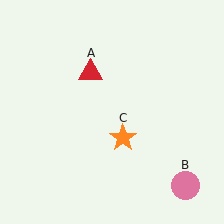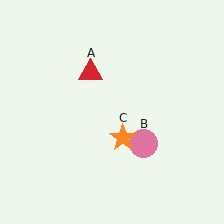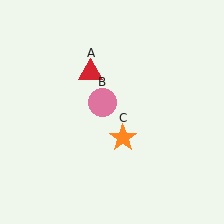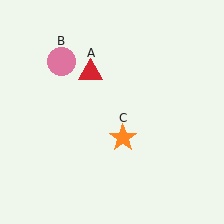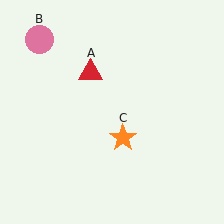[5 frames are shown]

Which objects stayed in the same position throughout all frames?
Red triangle (object A) and orange star (object C) remained stationary.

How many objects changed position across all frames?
1 object changed position: pink circle (object B).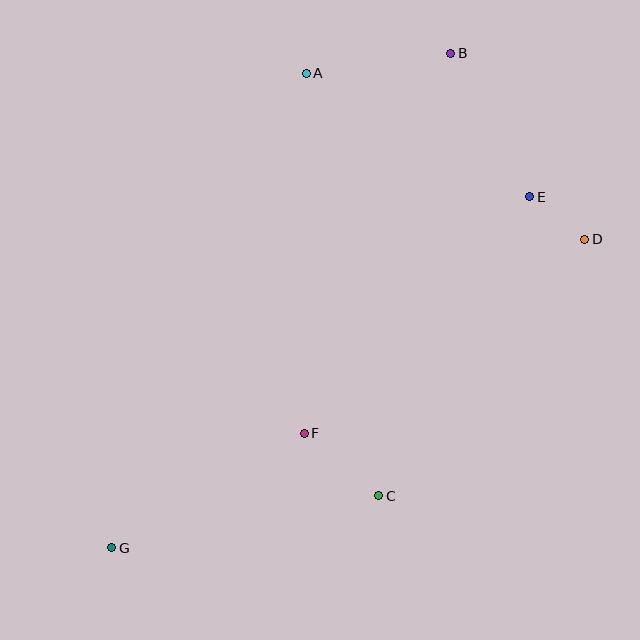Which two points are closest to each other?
Points D and E are closest to each other.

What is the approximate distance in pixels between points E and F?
The distance between E and F is approximately 326 pixels.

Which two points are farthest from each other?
Points B and G are farthest from each other.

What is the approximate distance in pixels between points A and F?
The distance between A and F is approximately 360 pixels.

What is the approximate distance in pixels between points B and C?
The distance between B and C is approximately 448 pixels.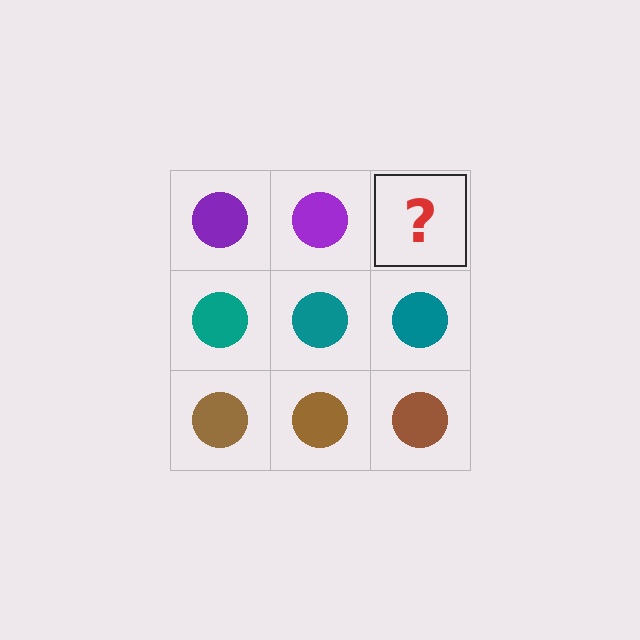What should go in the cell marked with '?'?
The missing cell should contain a purple circle.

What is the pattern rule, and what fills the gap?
The rule is that each row has a consistent color. The gap should be filled with a purple circle.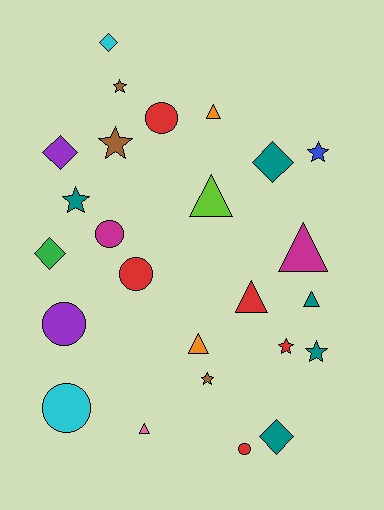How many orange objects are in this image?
There are 2 orange objects.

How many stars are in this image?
There are 7 stars.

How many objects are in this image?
There are 25 objects.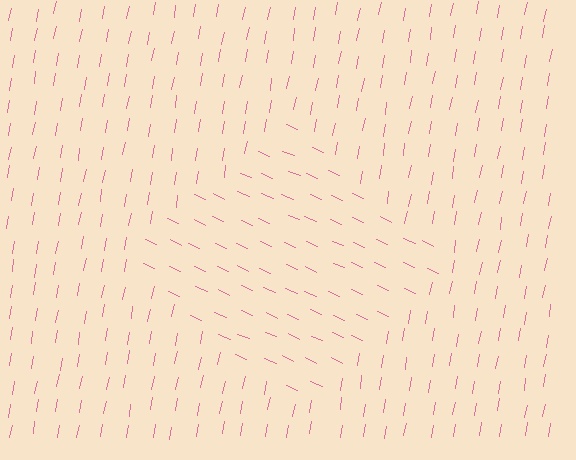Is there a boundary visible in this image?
Yes, there is a texture boundary formed by a change in line orientation.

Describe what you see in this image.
The image is filled with small pink line segments. A diamond region in the image has lines oriented differently from the surrounding lines, creating a visible texture boundary.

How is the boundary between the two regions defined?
The boundary is defined purely by a change in line orientation (approximately 76 degrees difference). All lines are the same color and thickness.